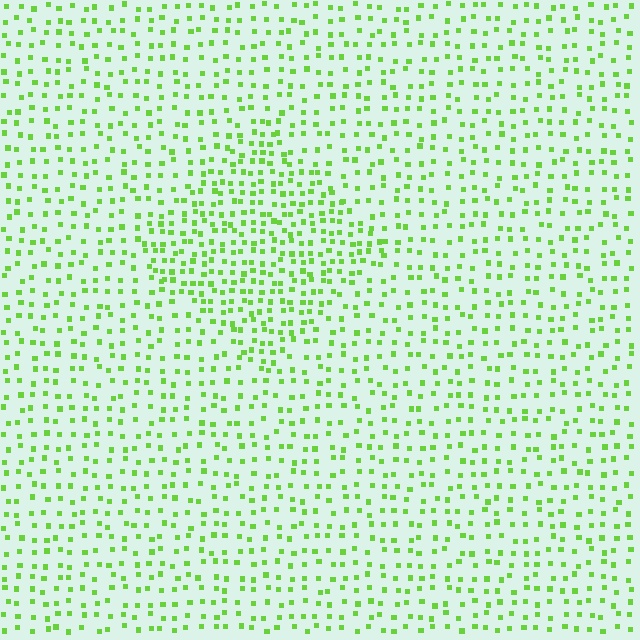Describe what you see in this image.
The image contains small lime elements arranged at two different densities. A diamond-shaped region is visible where the elements are more densely packed than the surrounding area.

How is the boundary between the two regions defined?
The boundary is defined by a change in element density (approximately 1.7x ratio). All elements are the same color, size, and shape.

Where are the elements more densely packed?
The elements are more densely packed inside the diamond boundary.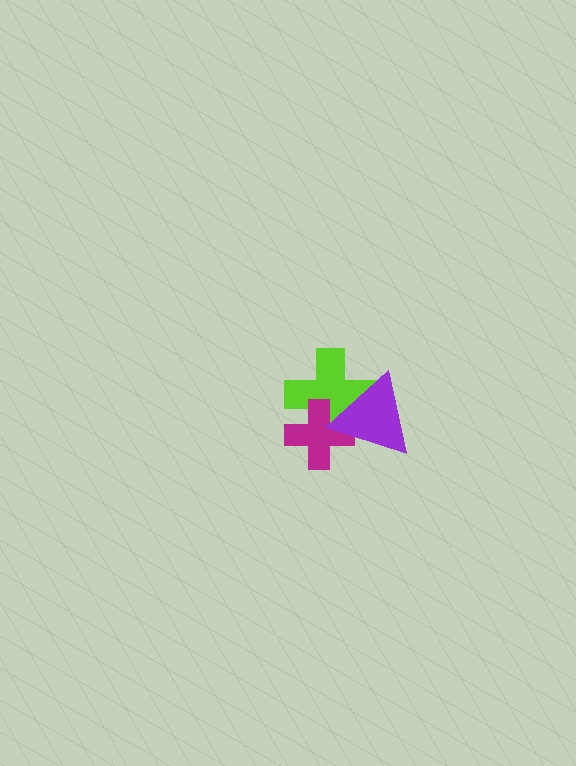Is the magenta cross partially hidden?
Yes, it is partially covered by another shape.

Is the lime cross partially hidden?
Yes, it is partially covered by another shape.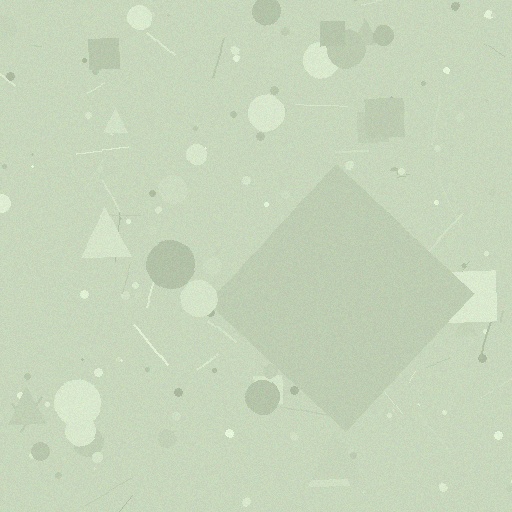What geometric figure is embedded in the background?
A diamond is embedded in the background.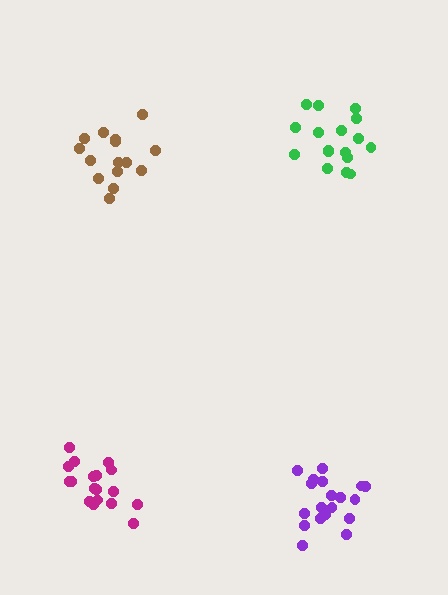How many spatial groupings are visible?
There are 4 spatial groupings.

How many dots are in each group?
Group 1: 19 dots, Group 2: 17 dots, Group 3: 18 dots, Group 4: 15 dots (69 total).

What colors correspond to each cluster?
The clusters are colored: purple, green, magenta, brown.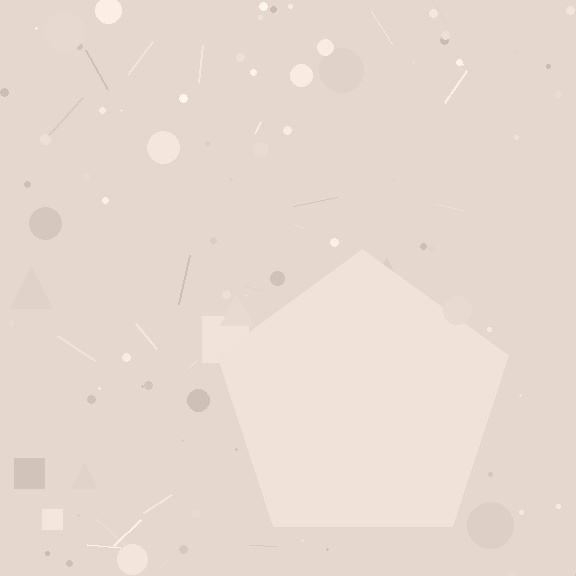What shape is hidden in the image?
A pentagon is hidden in the image.